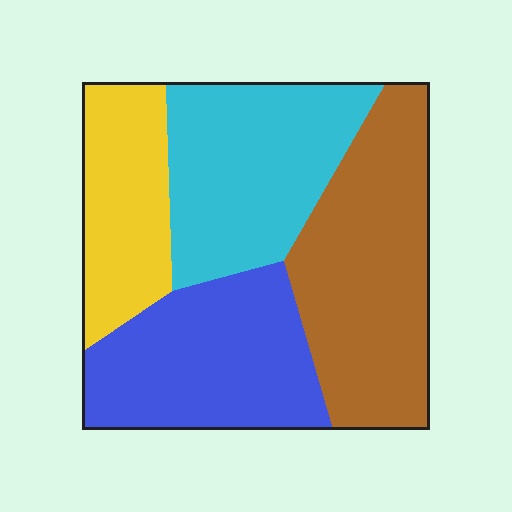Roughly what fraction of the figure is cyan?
Cyan takes up about one quarter (1/4) of the figure.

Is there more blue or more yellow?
Blue.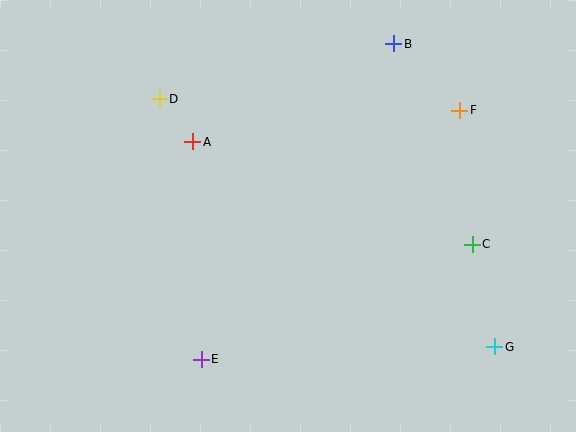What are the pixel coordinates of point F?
Point F is at (460, 110).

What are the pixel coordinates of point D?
Point D is at (159, 99).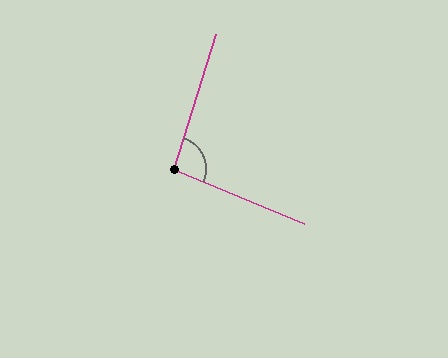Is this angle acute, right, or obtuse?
It is obtuse.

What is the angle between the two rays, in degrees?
Approximately 95 degrees.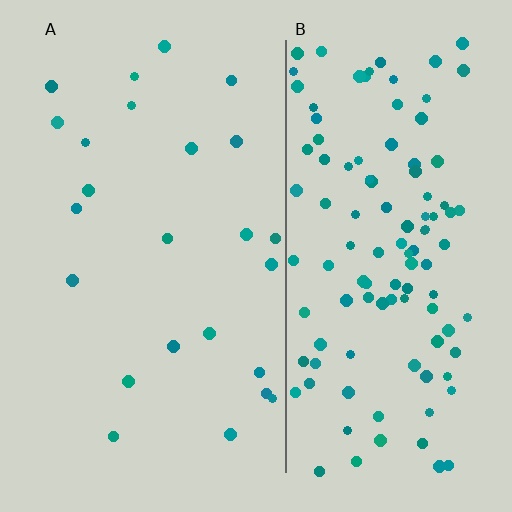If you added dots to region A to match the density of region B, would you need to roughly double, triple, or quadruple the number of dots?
Approximately quadruple.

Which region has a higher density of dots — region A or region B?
B (the right).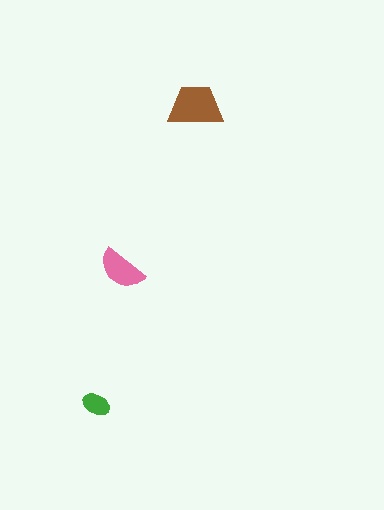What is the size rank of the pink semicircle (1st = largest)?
2nd.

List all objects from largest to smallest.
The brown trapezoid, the pink semicircle, the green ellipse.